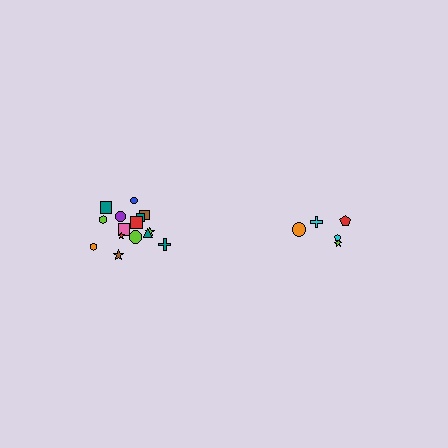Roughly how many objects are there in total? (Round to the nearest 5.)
Roughly 20 objects in total.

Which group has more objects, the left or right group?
The left group.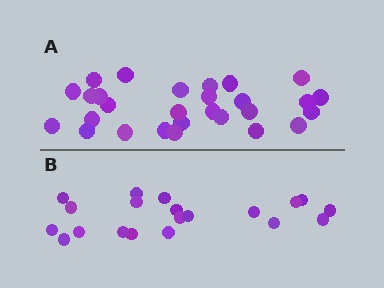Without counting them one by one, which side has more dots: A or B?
Region A (the top region) has more dots.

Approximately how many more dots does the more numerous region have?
Region A has roughly 8 or so more dots than region B.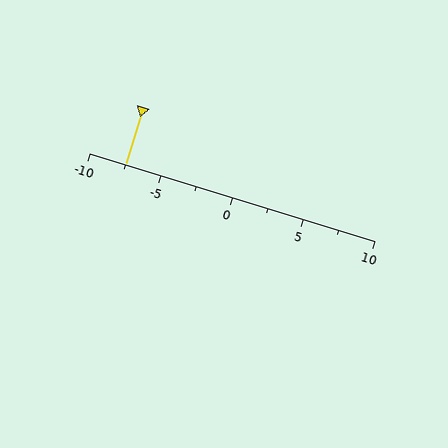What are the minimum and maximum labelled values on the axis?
The axis runs from -10 to 10.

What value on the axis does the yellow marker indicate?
The marker indicates approximately -7.5.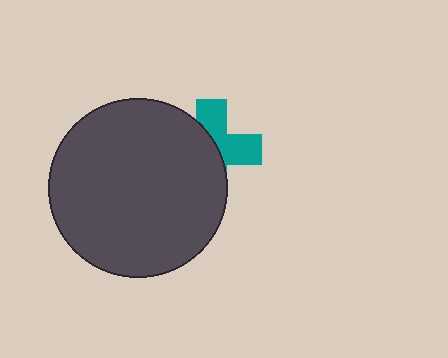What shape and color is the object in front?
The object in front is a dark gray circle.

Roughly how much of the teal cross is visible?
A small part of it is visible (roughly 44%).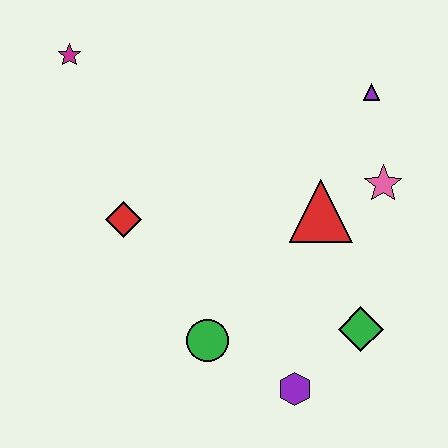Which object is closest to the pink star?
The red triangle is closest to the pink star.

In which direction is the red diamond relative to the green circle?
The red diamond is above the green circle.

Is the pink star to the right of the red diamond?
Yes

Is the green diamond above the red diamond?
No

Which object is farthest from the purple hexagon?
The magenta star is farthest from the purple hexagon.